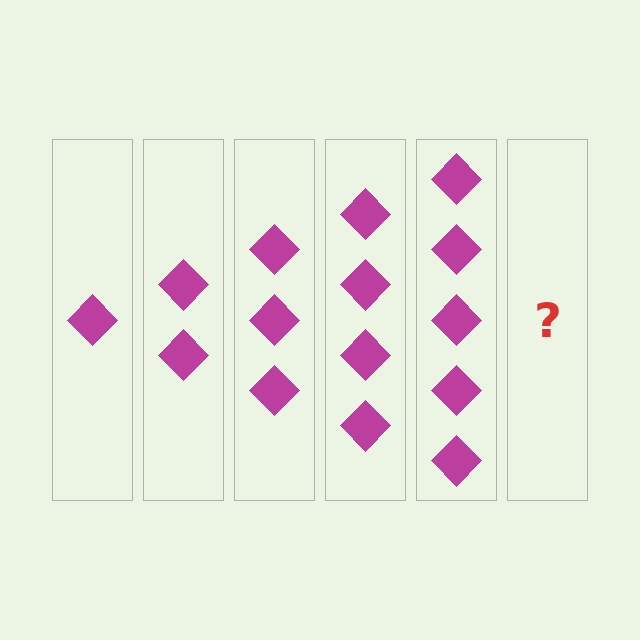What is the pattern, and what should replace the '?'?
The pattern is that each step adds one more diamond. The '?' should be 6 diamonds.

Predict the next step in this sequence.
The next step is 6 diamonds.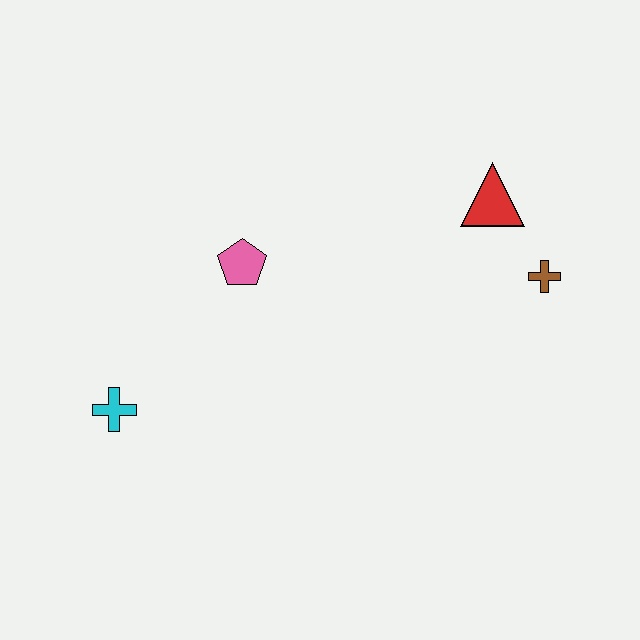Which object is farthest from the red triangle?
The cyan cross is farthest from the red triangle.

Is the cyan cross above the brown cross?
No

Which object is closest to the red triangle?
The brown cross is closest to the red triangle.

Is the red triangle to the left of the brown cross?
Yes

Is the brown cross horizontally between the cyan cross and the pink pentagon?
No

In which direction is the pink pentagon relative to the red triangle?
The pink pentagon is to the left of the red triangle.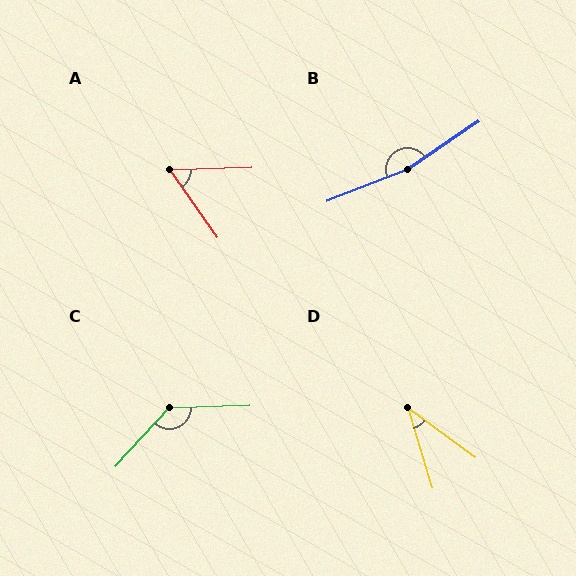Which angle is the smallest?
D, at approximately 37 degrees.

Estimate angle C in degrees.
Approximately 134 degrees.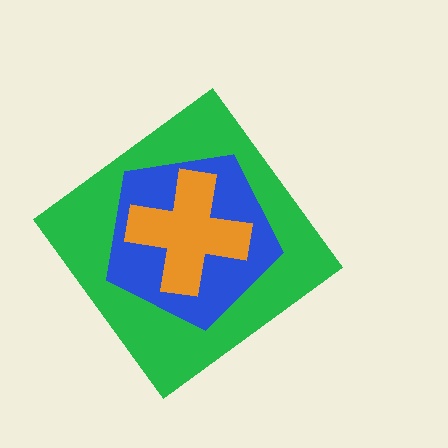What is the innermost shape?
The orange cross.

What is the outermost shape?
The green diamond.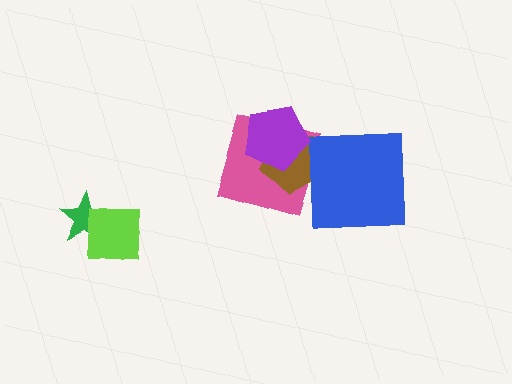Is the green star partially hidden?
Yes, it is partially covered by another shape.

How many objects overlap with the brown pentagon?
3 objects overlap with the brown pentagon.